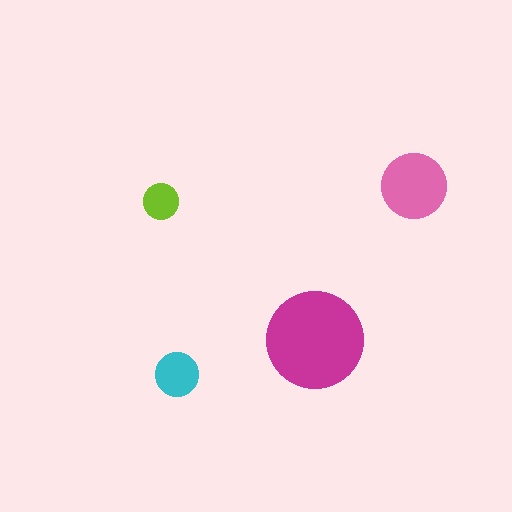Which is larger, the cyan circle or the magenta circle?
The magenta one.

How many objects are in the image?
There are 4 objects in the image.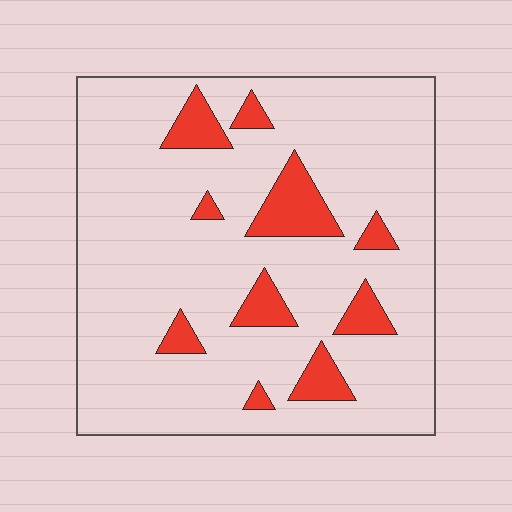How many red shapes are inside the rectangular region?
10.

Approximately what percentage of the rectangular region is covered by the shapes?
Approximately 15%.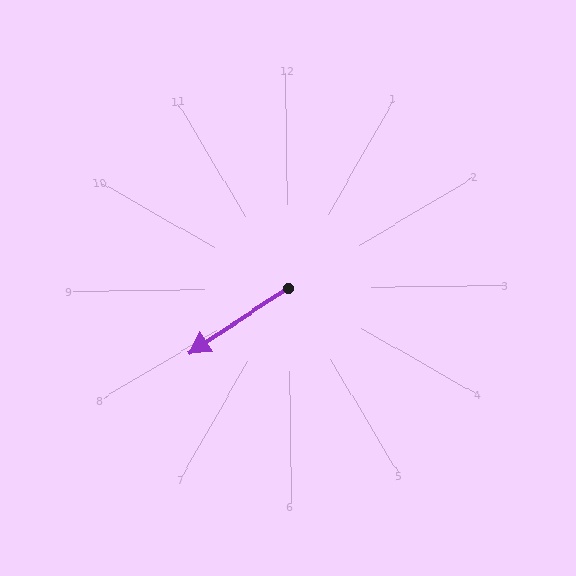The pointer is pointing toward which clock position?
Roughly 8 o'clock.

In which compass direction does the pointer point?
Southwest.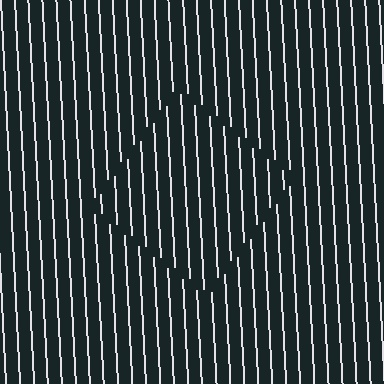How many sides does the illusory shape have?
4 sides — the line-ends trace a square.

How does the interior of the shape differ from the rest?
The interior of the shape contains the same grating, shifted by half a period — the contour is defined by the phase discontinuity where line-ends from the inner and outer gratings abut.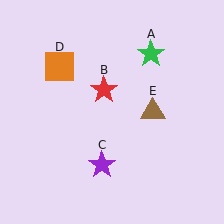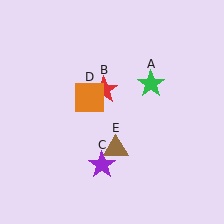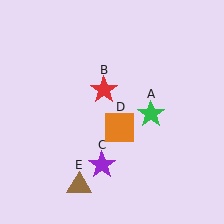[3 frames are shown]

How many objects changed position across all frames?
3 objects changed position: green star (object A), orange square (object D), brown triangle (object E).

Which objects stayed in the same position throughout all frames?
Red star (object B) and purple star (object C) remained stationary.